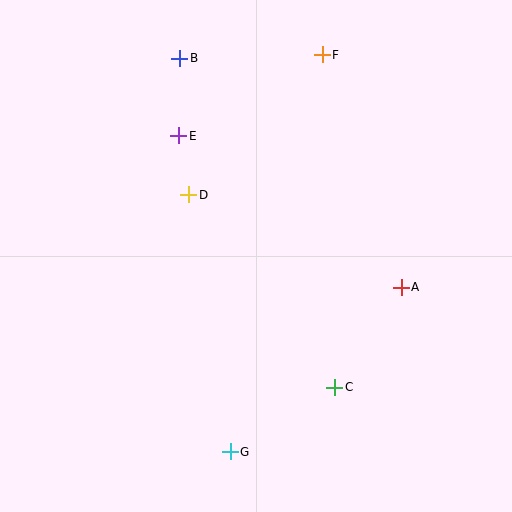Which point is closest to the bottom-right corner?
Point C is closest to the bottom-right corner.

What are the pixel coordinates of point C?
Point C is at (335, 387).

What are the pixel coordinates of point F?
Point F is at (322, 55).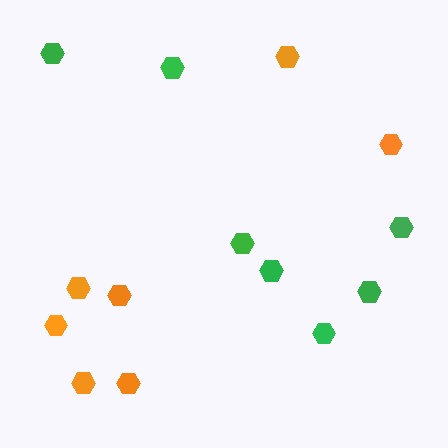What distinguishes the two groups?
There are 2 groups: one group of green hexagons (7) and one group of orange hexagons (7).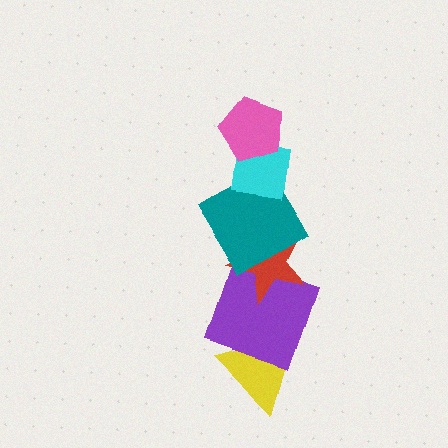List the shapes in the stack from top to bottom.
From top to bottom: the pink pentagon, the cyan square, the teal diamond, the red star, the purple square, the yellow triangle.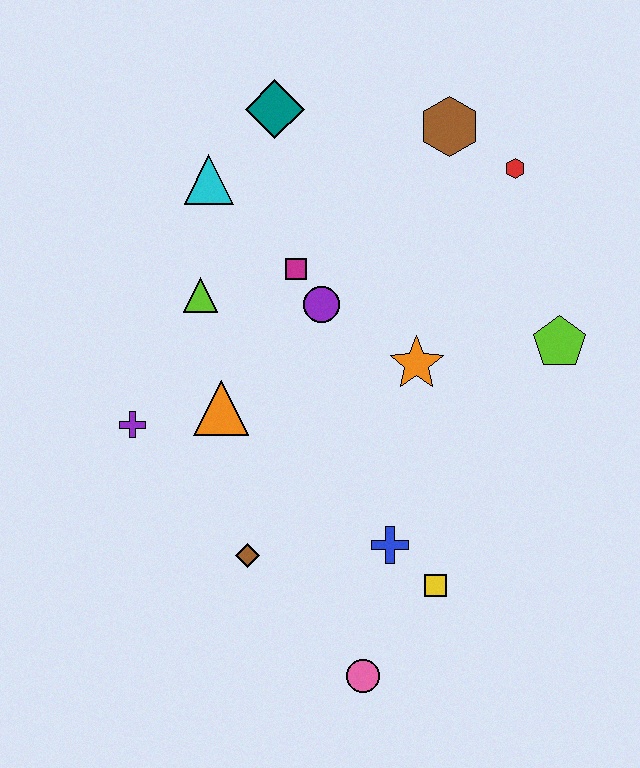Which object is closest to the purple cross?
The orange triangle is closest to the purple cross.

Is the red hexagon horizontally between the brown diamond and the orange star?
No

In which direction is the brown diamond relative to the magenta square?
The brown diamond is below the magenta square.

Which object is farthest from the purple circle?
The pink circle is farthest from the purple circle.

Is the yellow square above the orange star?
No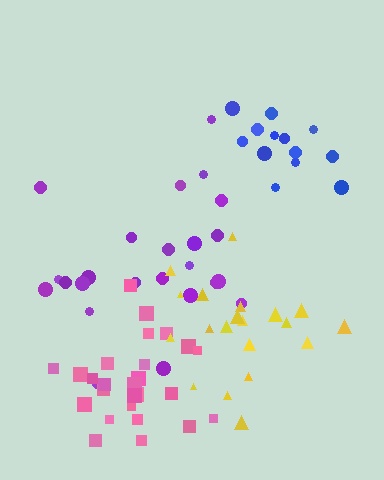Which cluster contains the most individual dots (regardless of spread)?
Pink (26).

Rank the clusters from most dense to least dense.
blue, pink, yellow, purple.